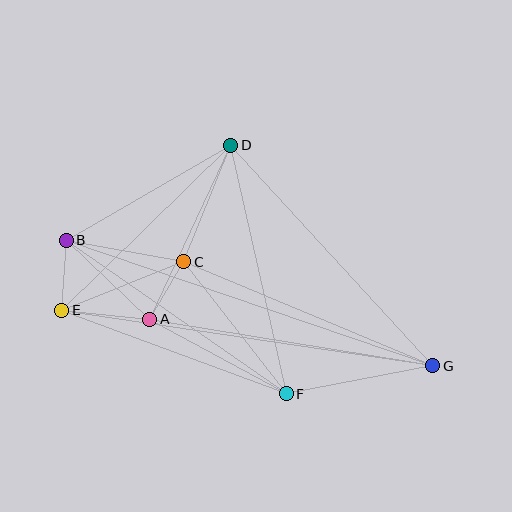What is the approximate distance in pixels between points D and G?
The distance between D and G is approximately 299 pixels.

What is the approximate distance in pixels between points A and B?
The distance between A and B is approximately 115 pixels.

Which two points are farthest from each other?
Points B and G are farthest from each other.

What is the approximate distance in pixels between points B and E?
The distance between B and E is approximately 70 pixels.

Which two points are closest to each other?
Points A and C are closest to each other.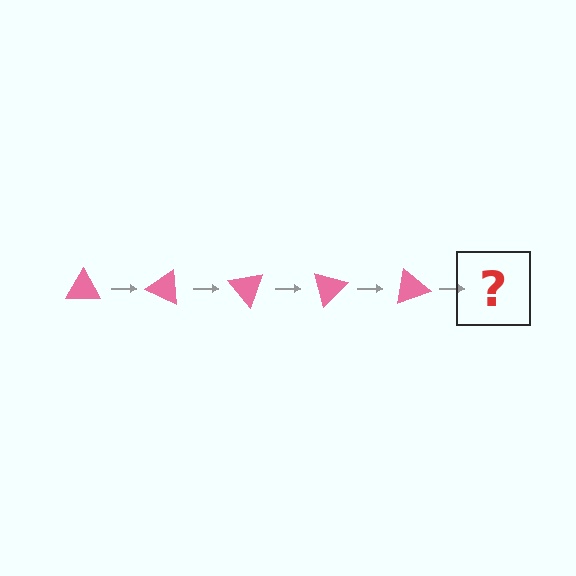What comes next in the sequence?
The next element should be a pink triangle rotated 125 degrees.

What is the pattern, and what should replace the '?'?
The pattern is that the triangle rotates 25 degrees each step. The '?' should be a pink triangle rotated 125 degrees.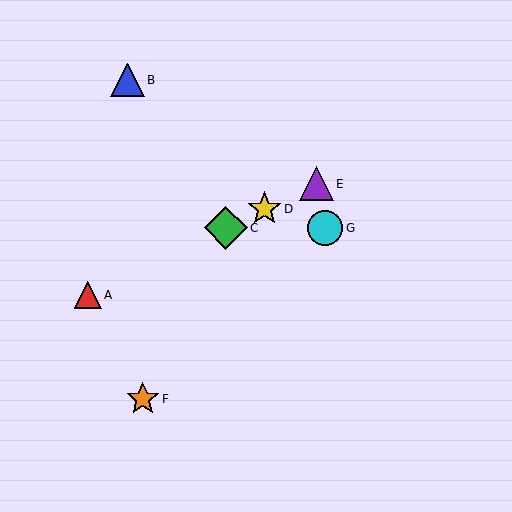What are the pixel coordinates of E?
Object E is at (316, 184).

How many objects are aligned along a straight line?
4 objects (A, C, D, E) are aligned along a straight line.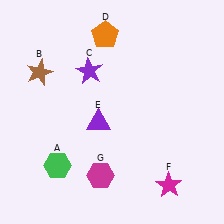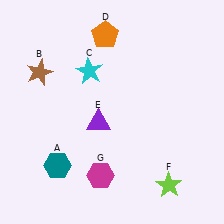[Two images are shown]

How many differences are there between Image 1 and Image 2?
There are 3 differences between the two images.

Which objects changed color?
A changed from green to teal. C changed from purple to cyan. F changed from magenta to lime.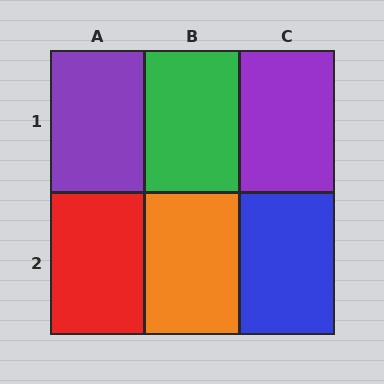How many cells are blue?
1 cell is blue.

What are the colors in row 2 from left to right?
Red, orange, blue.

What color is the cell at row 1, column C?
Purple.